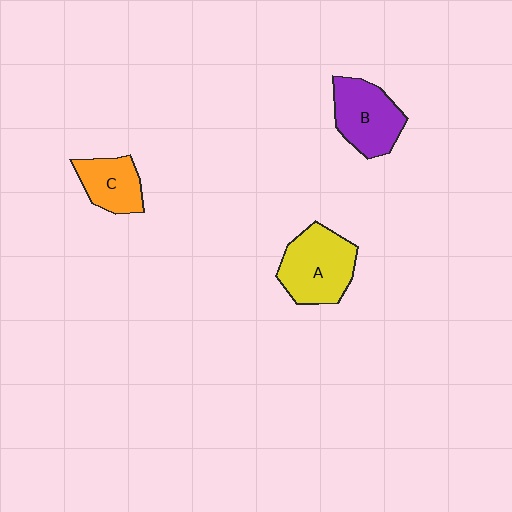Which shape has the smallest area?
Shape C (orange).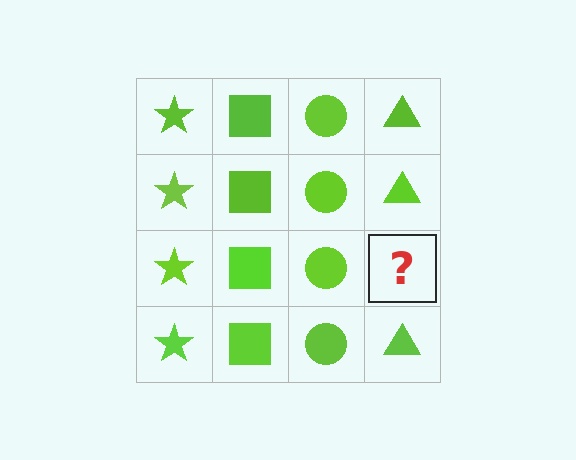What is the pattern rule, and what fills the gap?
The rule is that each column has a consistent shape. The gap should be filled with a lime triangle.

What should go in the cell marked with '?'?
The missing cell should contain a lime triangle.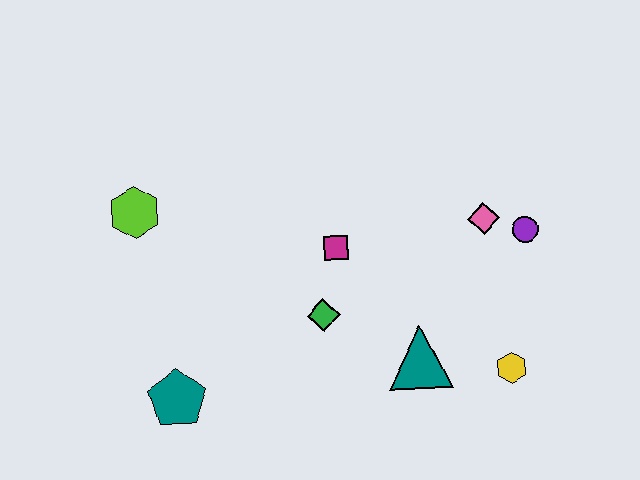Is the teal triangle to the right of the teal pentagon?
Yes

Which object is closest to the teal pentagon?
The green diamond is closest to the teal pentagon.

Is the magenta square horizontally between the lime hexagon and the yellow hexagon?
Yes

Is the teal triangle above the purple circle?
No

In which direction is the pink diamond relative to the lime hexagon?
The pink diamond is to the right of the lime hexagon.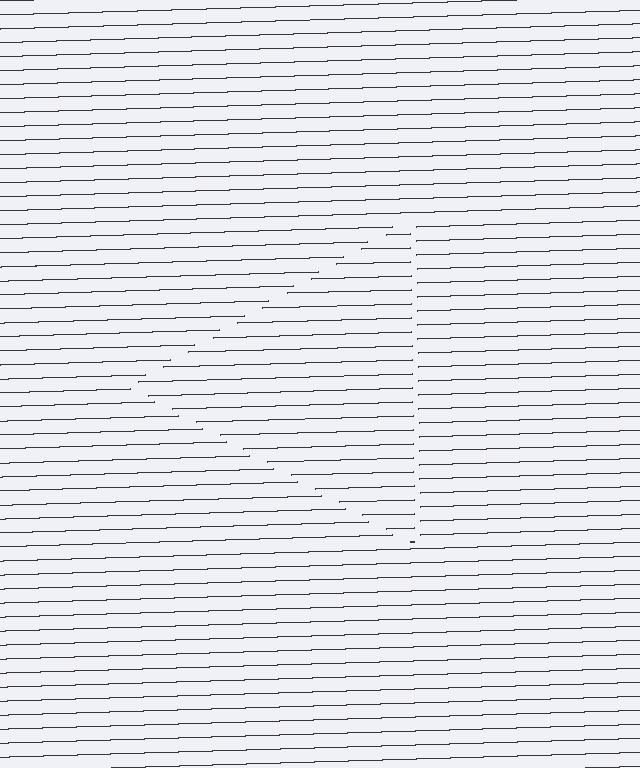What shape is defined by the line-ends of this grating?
An illusory triangle. The interior of the shape contains the same grating, shifted by half a period — the contour is defined by the phase discontinuity where line-ends from the inner and outer gratings abut.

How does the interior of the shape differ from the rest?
The interior of the shape contains the same grating, shifted by half a period — the contour is defined by the phase discontinuity where line-ends from the inner and outer gratings abut.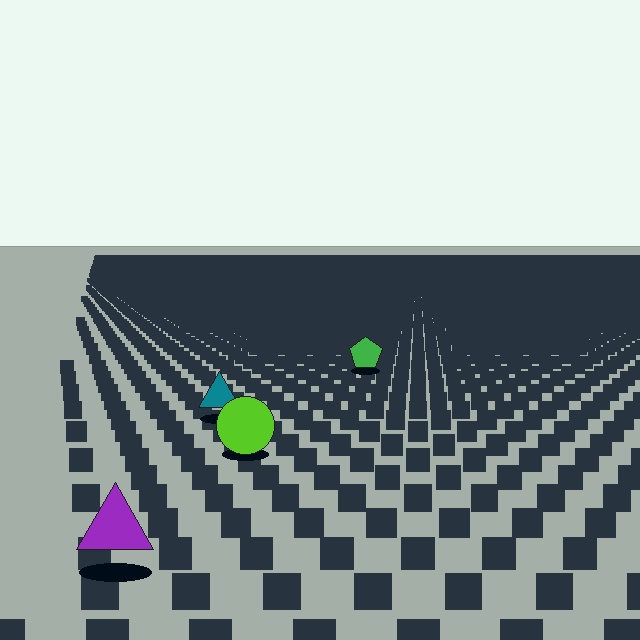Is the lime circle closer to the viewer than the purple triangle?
No. The purple triangle is closer — you can tell from the texture gradient: the ground texture is coarser near it.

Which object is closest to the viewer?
The purple triangle is closest. The texture marks near it are larger and more spread out.